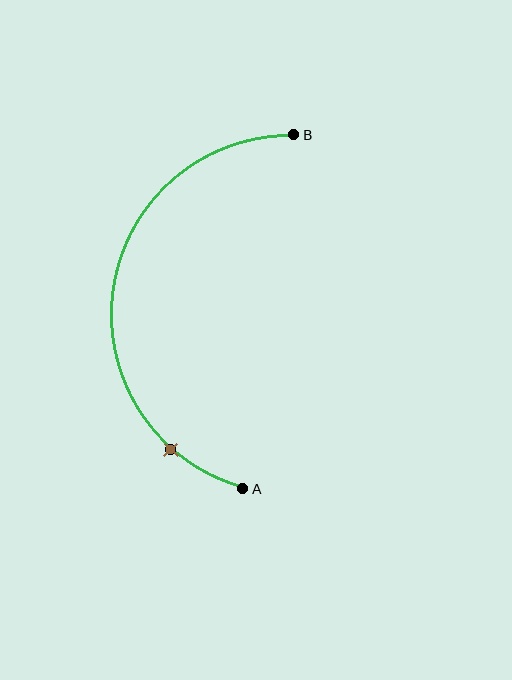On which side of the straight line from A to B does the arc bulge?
The arc bulges to the left of the straight line connecting A and B.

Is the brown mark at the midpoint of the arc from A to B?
No. The brown mark lies on the arc but is closer to endpoint A. The arc midpoint would be at the point on the curve equidistant along the arc from both A and B.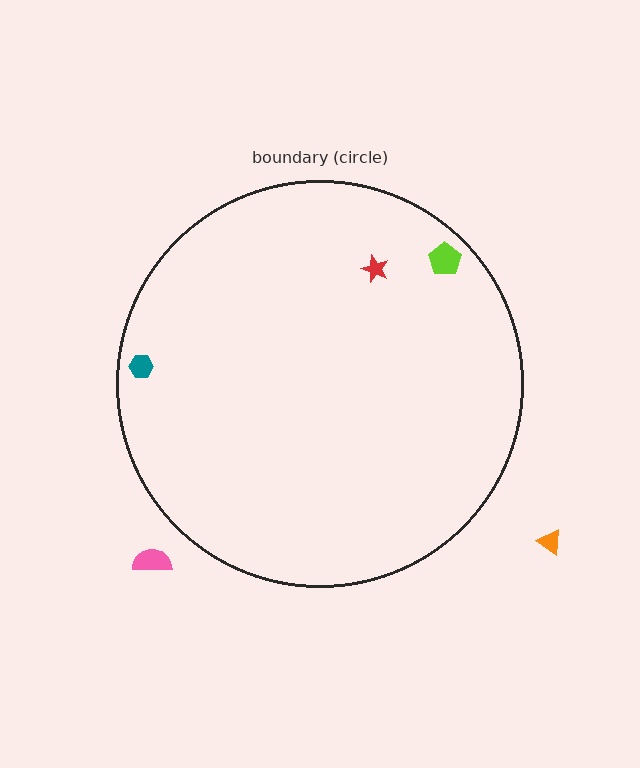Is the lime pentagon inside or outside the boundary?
Inside.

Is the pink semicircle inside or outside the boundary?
Outside.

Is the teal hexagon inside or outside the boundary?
Inside.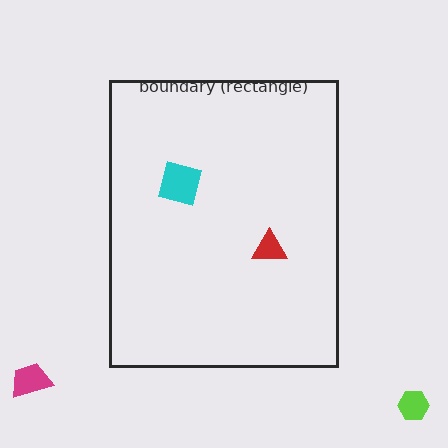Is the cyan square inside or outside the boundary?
Inside.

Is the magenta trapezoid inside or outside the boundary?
Outside.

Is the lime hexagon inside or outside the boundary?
Outside.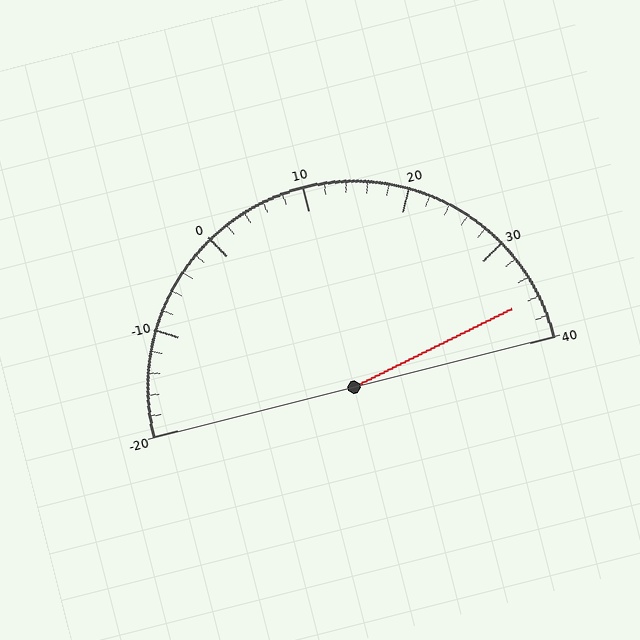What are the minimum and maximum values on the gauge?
The gauge ranges from -20 to 40.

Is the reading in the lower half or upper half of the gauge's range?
The reading is in the upper half of the range (-20 to 40).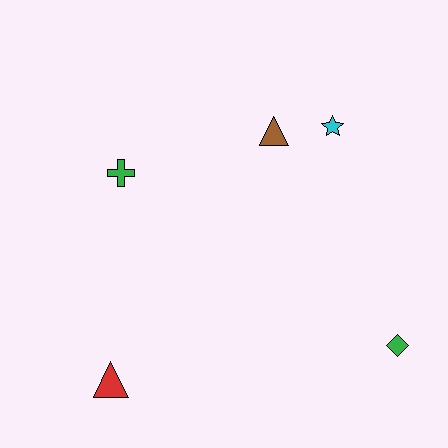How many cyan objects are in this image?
There is 1 cyan object.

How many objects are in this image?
There are 5 objects.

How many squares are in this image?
There are no squares.